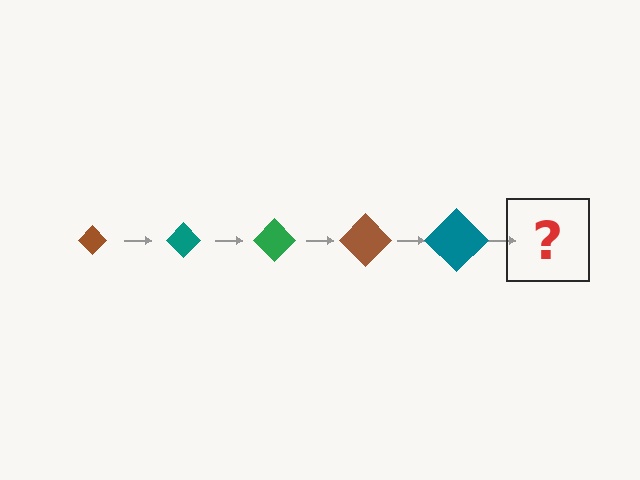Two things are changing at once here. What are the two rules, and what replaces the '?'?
The two rules are that the diamond grows larger each step and the color cycles through brown, teal, and green. The '?' should be a green diamond, larger than the previous one.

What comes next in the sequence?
The next element should be a green diamond, larger than the previous one.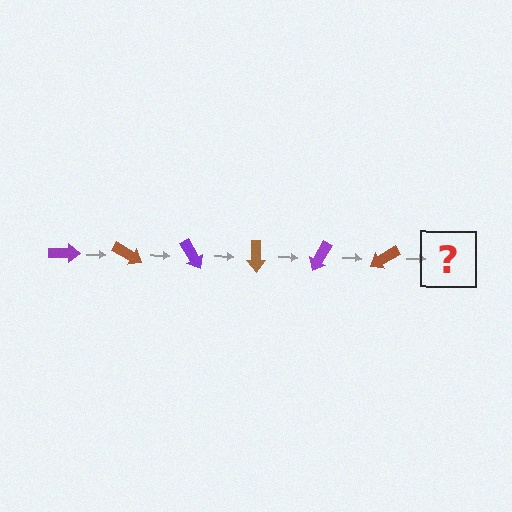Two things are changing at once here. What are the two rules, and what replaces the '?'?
The two rules are that it rotates 30 degrees each step and the color cycles through purple and brown. The '?' should be a purple arrow, rotated 180 degrees from the start.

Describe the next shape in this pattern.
It should be a purple arrow, rotated 180 degrees from the start.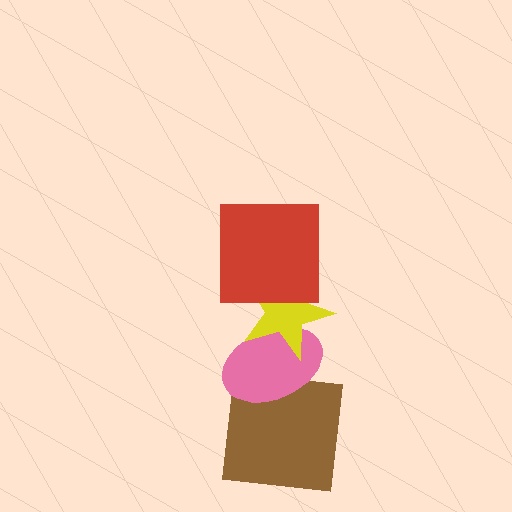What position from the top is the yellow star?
The yellow star is 2nd from the top.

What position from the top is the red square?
The red square is 1st from the top.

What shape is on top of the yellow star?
The red square is on top of the yellow star.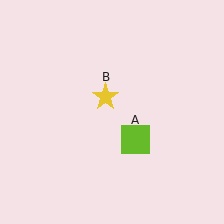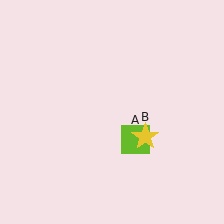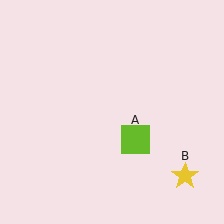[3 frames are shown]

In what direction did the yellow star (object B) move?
The yellow star (object B) moved down and to the right.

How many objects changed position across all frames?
1 object changed position: yellow star (object B).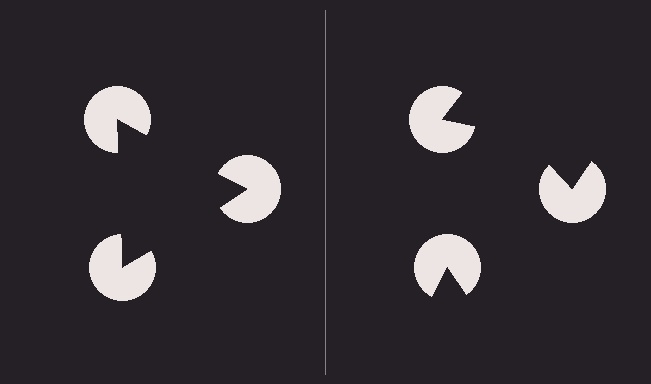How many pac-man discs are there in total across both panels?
6 — 3 on each side.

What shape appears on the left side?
An illusory triangle.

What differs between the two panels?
The pac-man discs are positioned identically on both sides; only the wedge orientations differ. On the left they align to a triangle; on the right they are misaligned.